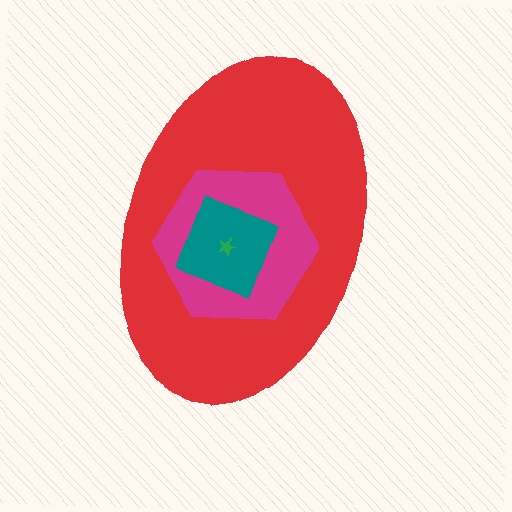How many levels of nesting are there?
4.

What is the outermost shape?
The red ellipse.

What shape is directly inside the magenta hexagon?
The teal square.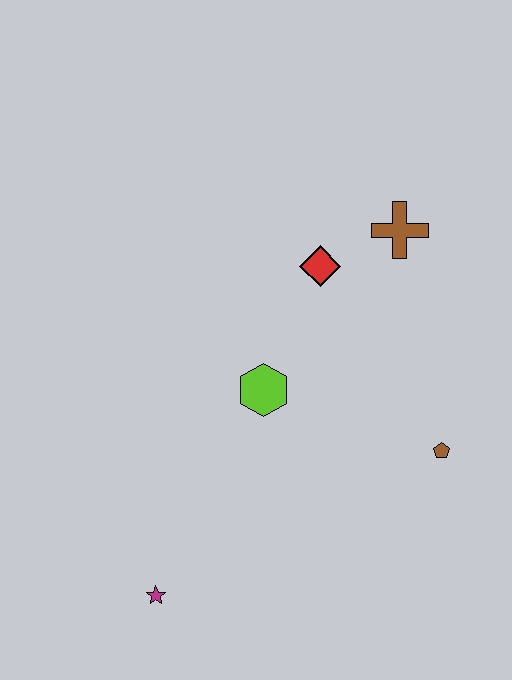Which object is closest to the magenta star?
The lime hexagon is closest to the magenta star.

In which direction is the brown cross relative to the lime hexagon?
The brown cross is above the lime hexagon.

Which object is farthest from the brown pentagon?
The magenta star is farthest from the brown pentagon.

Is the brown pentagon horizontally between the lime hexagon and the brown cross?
No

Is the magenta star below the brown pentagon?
Yes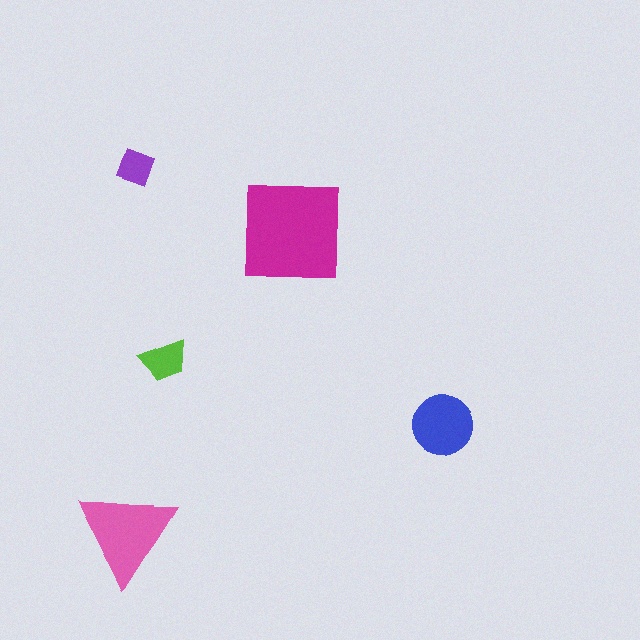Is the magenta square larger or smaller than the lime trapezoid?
Larger.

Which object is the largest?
The magenta square.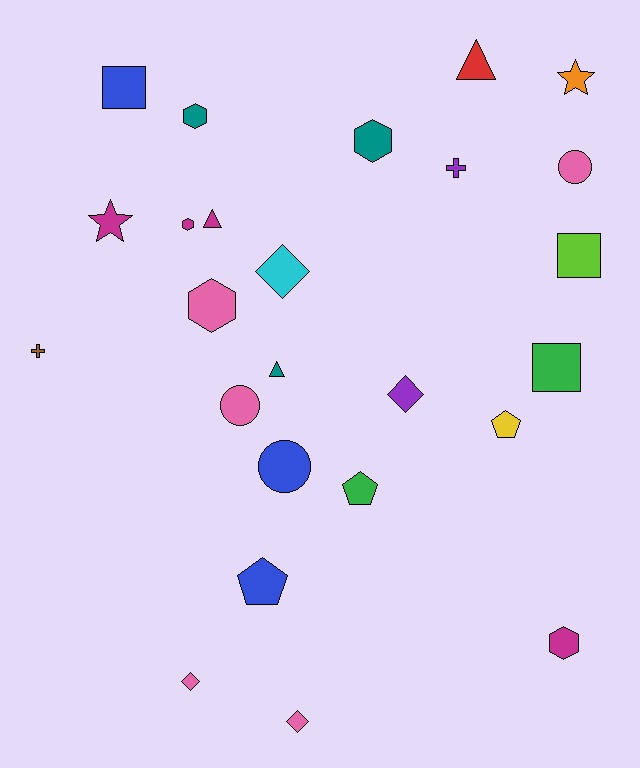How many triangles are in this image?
There are 3 triangles.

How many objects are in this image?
There are 25 objects.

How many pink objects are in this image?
There are 5 pink objects.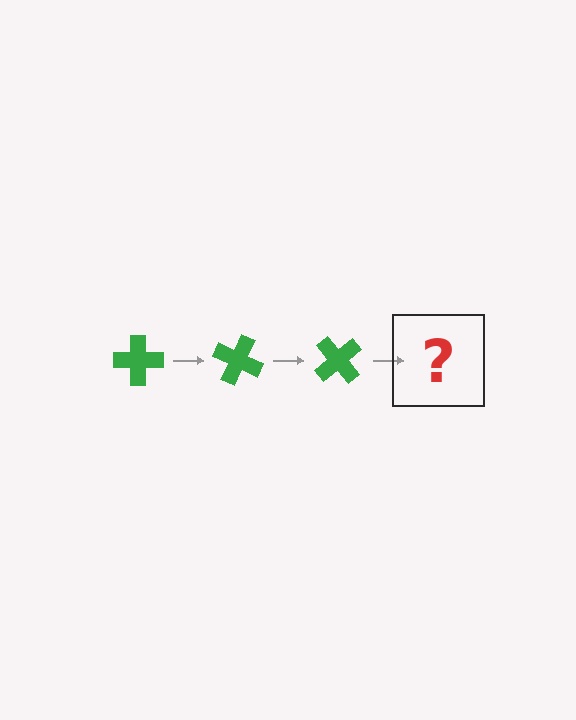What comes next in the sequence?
The next element should be a green cross rotated 75 degrees.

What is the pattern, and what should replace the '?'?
The pattern is that the cross rotates 25 degrees each step. The '?' should be a green cross rotated 75 degrees.